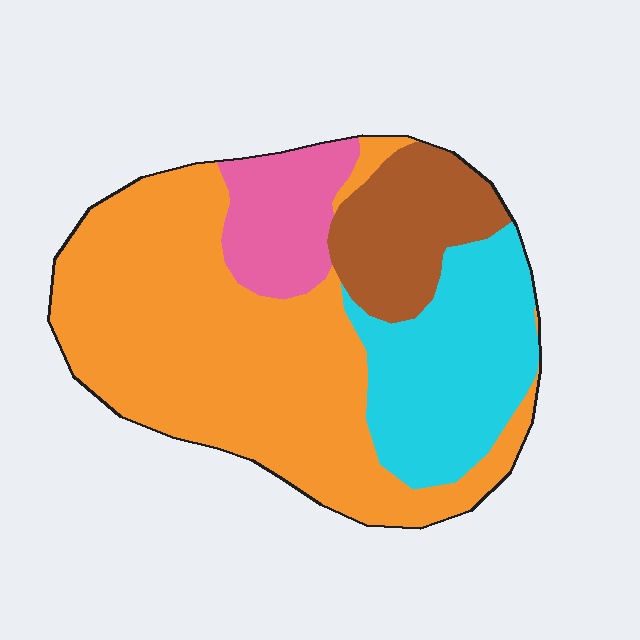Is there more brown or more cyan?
Cyan.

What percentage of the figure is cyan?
Cyan takes up about one fifth (1/5) of the figure.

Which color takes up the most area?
Orange, at roughly 55%.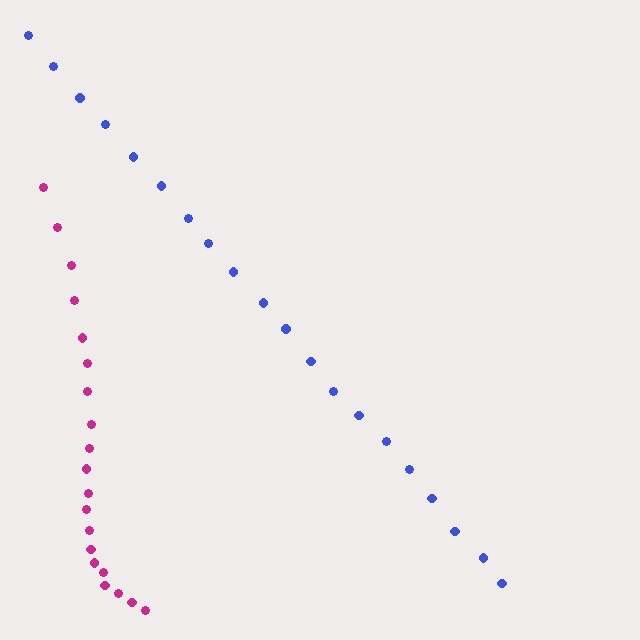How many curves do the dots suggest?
There are 2 distinct paths.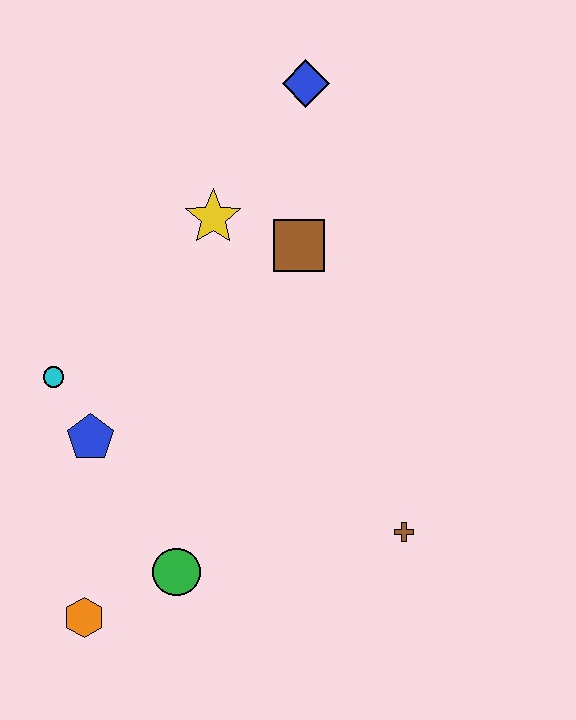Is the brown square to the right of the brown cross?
No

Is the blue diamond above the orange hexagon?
Yes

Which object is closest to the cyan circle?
The blue pentagon is closest to the cyan circle.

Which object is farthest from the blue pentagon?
The blue diamond is farthest from the blue pentagon.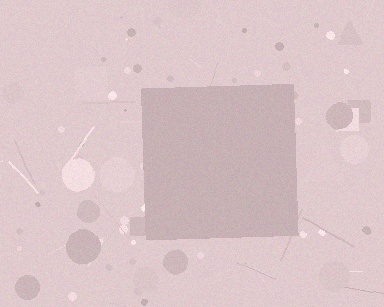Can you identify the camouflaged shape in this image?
The camouflaged shape is a square.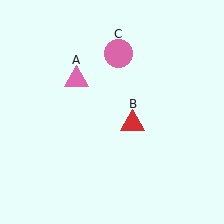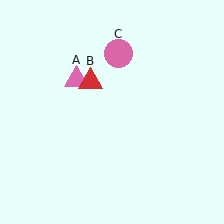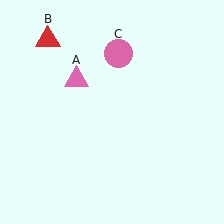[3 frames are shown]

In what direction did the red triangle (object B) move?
The red triangle (object B) moved up and to the left.